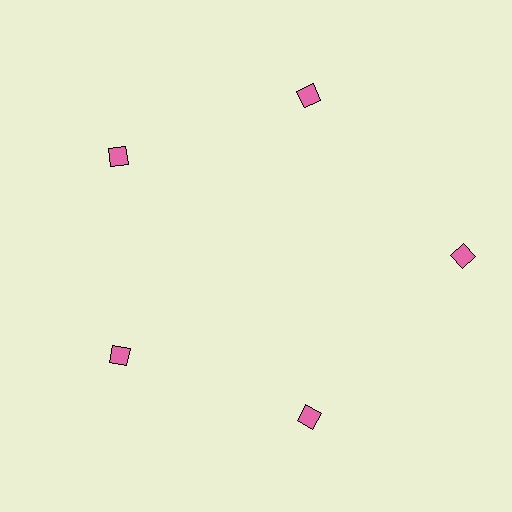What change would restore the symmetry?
The symmetry would be restored by moving it inward, back onto the ring so that all 5 diamonds sit at equal angles and equal distance from the center.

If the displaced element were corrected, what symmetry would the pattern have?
It would have 5-fold rotational symmetry — the pattern would map onto itself every 72 degrees.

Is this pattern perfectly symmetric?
No. The 5 pink diamonds are arranged in a ring, but one element near the 3 o'clock position is pushed outward from the center, breaking the 5-fold rotational symmetry.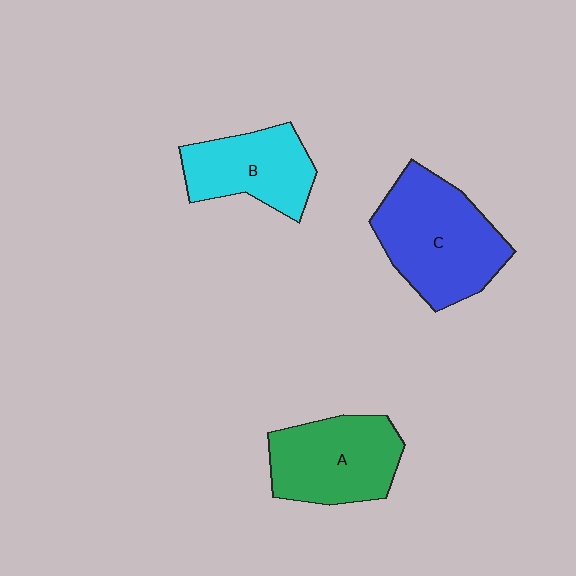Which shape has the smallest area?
Shape B (cyan).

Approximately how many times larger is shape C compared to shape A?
Approximately 1.2 times.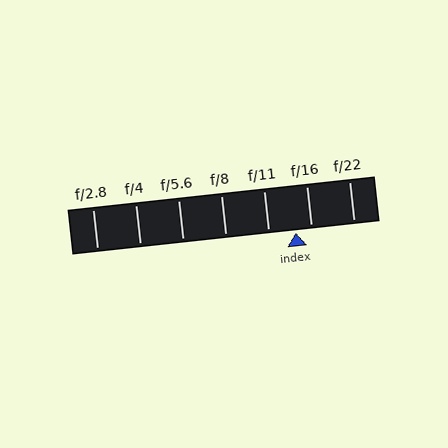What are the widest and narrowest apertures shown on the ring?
The widest aperture shown is f/2.8 and the narrowest is f/22.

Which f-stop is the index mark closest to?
The index mark is closest to f/16.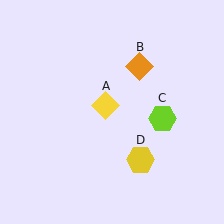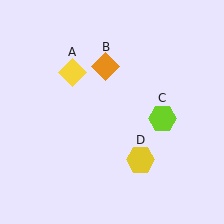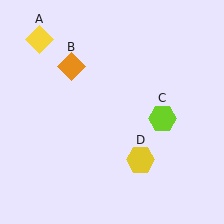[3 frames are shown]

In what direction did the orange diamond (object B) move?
The orange diamond (object B) moved left.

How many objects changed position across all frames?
2 objects changed position: yellow diamond (object A), orange diamond (object B).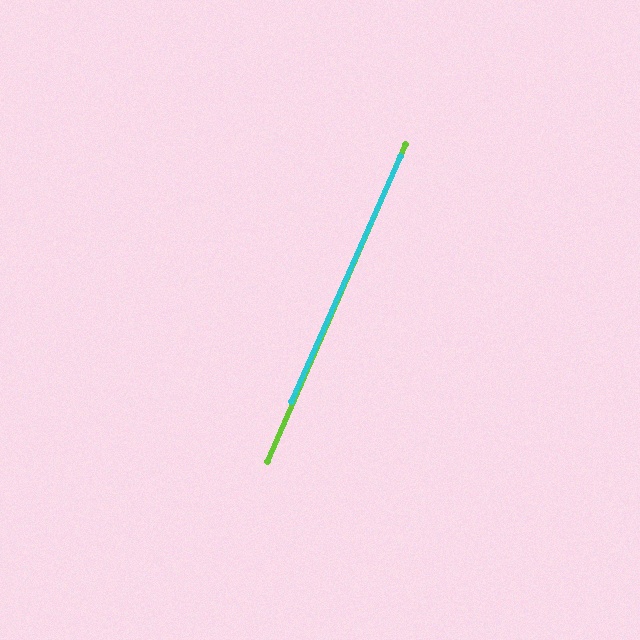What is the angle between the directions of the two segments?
Approximately 0 degrees.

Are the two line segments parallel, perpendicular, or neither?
Parallel — their directions differ by only 0.5°.